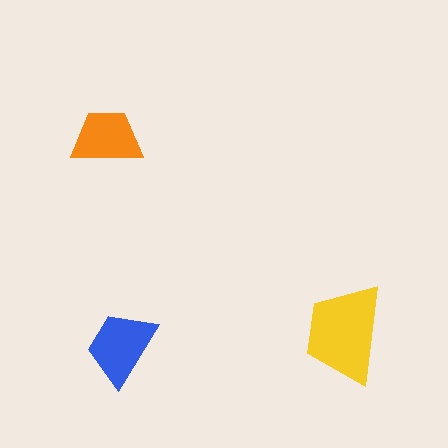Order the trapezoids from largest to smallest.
the yellow one, the blue one, the orange one.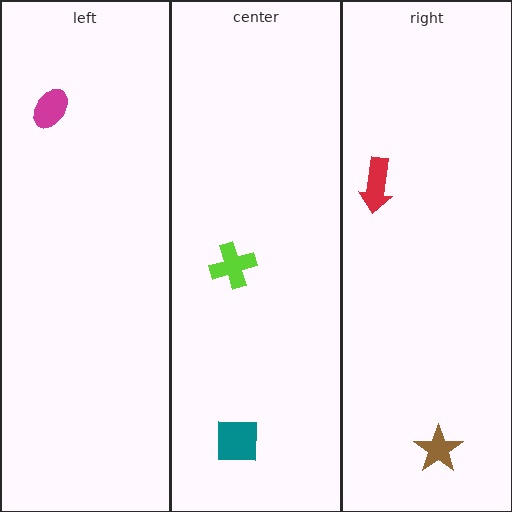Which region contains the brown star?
The right region.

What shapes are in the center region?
The teal square, the lime cross.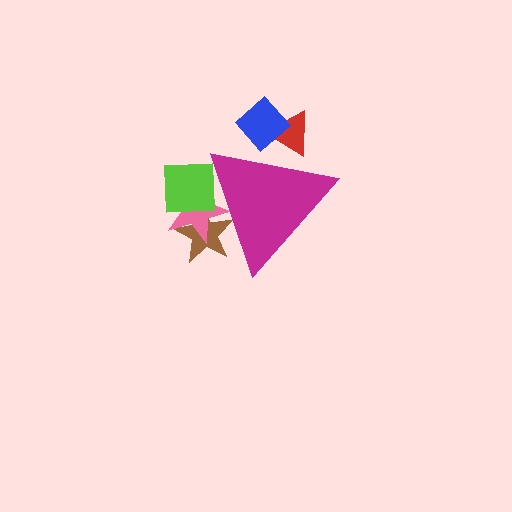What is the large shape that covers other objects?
A magenta triangle.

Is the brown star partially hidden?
Yes, the brown star is partially hidden behind the magenta triangle.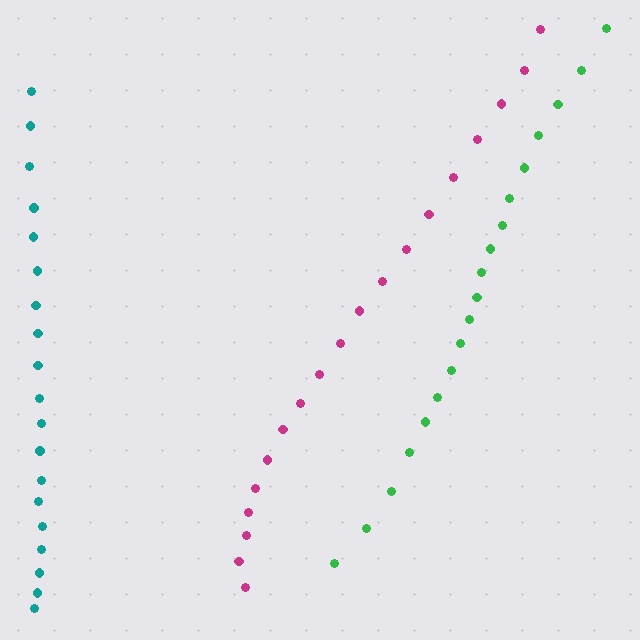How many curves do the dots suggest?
There are 3 distinct paths.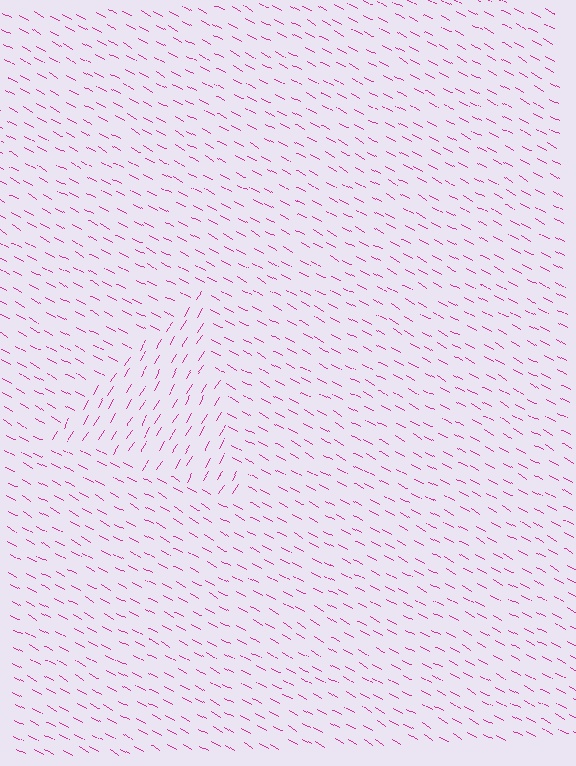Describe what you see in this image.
The image is filled with small magenta line segments. A triangle region in the image has lines oriented differently from the surrounding lines, creating a visible texture boundary.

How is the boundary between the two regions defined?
The boundary is defined purely by a change in line orientation (approximately 88 degrees difference). All lines are the same color and thickness.